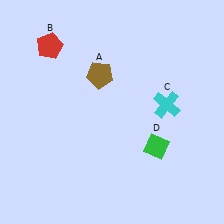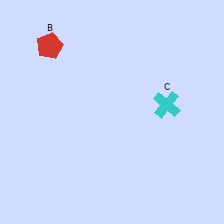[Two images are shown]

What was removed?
The green diamond (D), the brown pentagon (A) were removed in Image 2.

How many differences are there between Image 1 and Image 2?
There are 2 differences between the two images.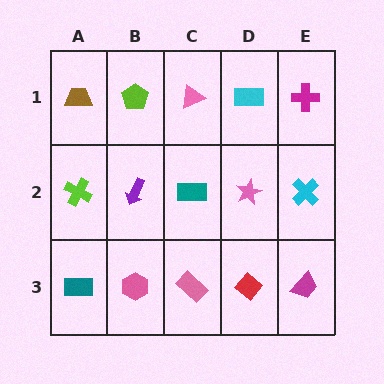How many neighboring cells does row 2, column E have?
3.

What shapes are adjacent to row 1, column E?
A cyan cross (row 2, column E), a cyan rectangle (row 1, column D).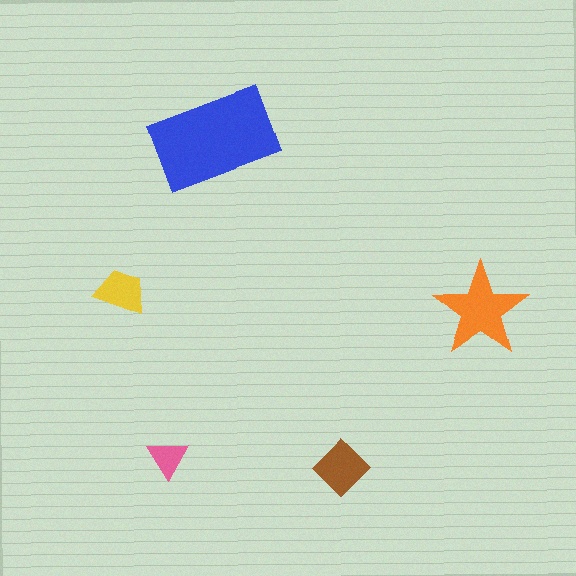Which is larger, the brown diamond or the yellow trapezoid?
The brown diamond.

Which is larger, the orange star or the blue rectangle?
The blue rectangle.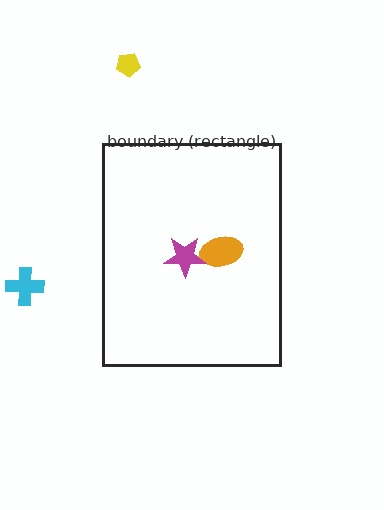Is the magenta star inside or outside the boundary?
Inside.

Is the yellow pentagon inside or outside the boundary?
Outside.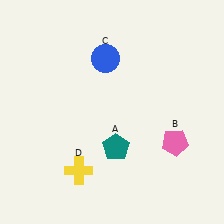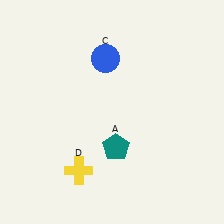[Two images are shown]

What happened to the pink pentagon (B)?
The pink pentagon (B) was removed in Image 2. It was in the bottom-right area of Image 1.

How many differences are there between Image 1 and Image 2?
There is 1 difference between the two images.